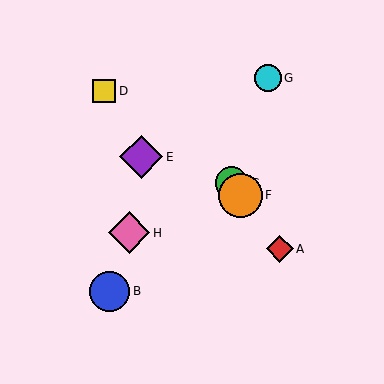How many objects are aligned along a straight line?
3 objects (A, C, F) are aligned along a straight line.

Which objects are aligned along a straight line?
Objects A, C, F are aligned along a straight line.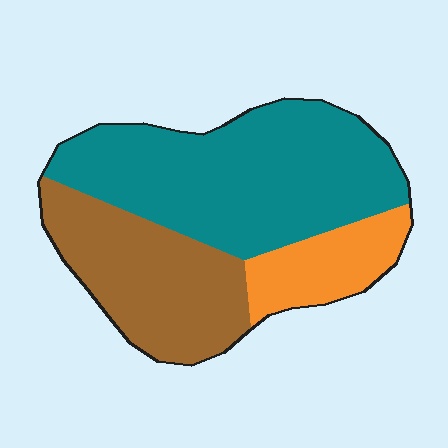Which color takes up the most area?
Teal, at roughly 55%.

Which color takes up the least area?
Orange, at roughly 15%.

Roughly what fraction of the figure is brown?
Brown covers 32% of the figure.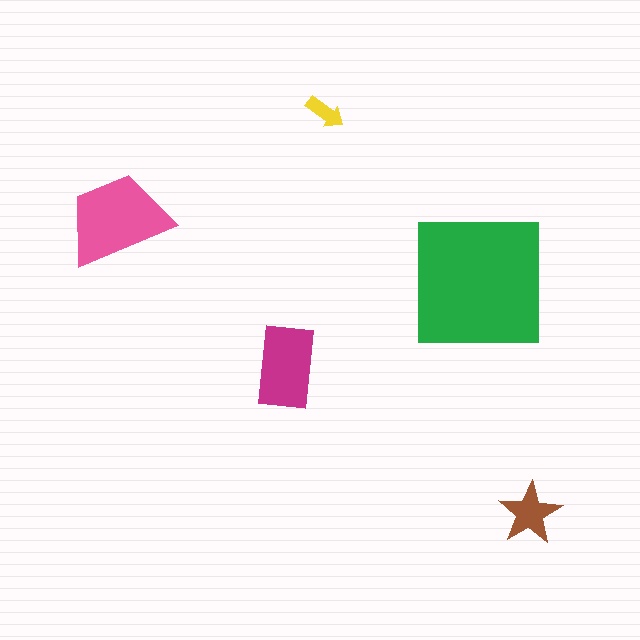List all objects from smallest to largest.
The yellow arrow, the brown star, the magenta rectangle, the pink trapezoid, the green square.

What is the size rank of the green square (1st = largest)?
1st.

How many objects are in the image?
There are 5 objects in the image.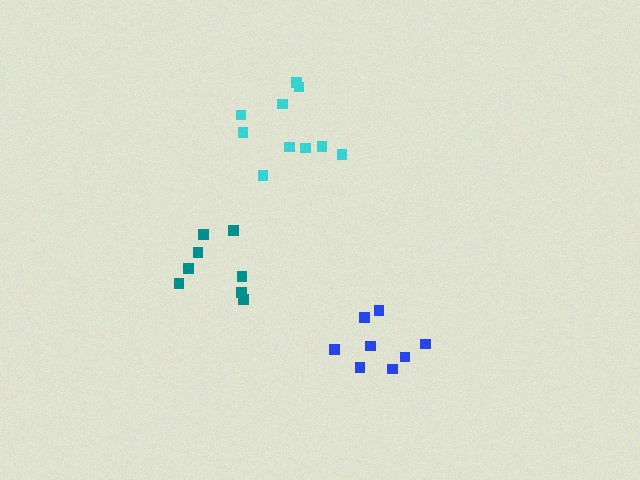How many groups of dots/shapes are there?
There are 3 groups.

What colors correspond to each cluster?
The clusters are colored: blue, teal, cyan.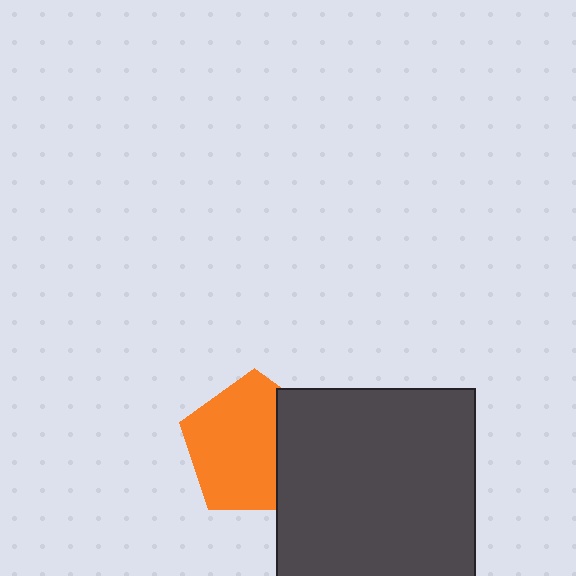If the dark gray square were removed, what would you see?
You would see the complete orange pentagon.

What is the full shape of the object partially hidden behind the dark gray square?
The partially hidden object is an orange pentagon.